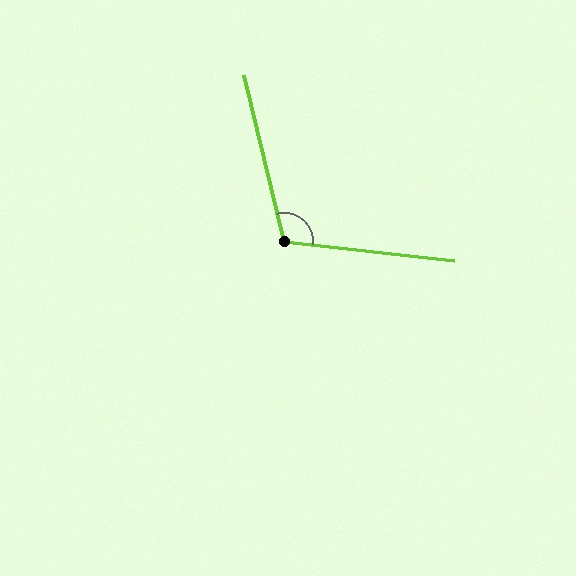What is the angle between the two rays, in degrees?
Approximately 110 degrees.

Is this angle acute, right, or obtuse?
It is obtuse.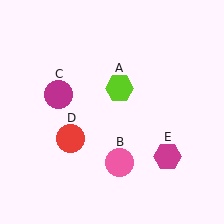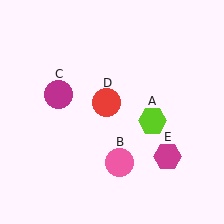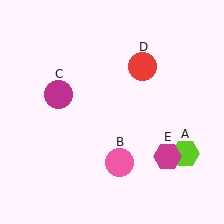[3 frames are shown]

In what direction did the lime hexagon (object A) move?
The lime hexagon (object A) moved down and to the right.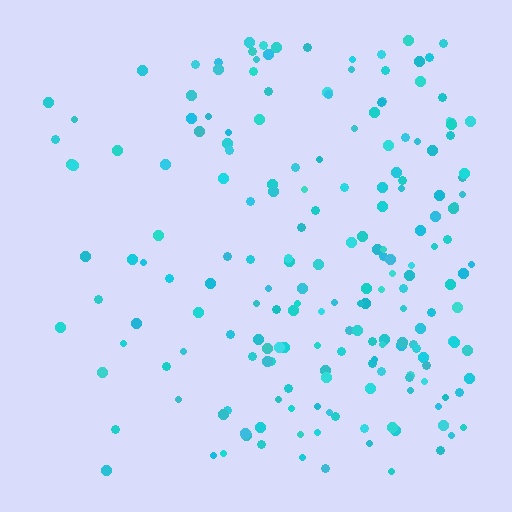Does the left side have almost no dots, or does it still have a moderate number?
Still a moderate number, just noticeably fewer than the right.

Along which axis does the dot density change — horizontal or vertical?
Horizontal.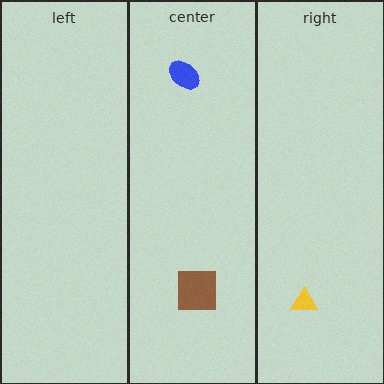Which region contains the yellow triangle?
The right region.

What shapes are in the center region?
The blue ellipse, the brown square.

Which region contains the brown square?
The center region.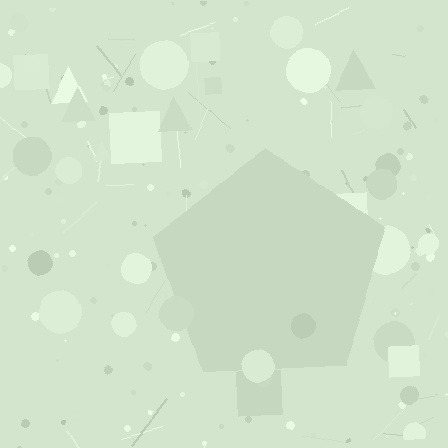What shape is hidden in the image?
A pentagon is hidden in the image.